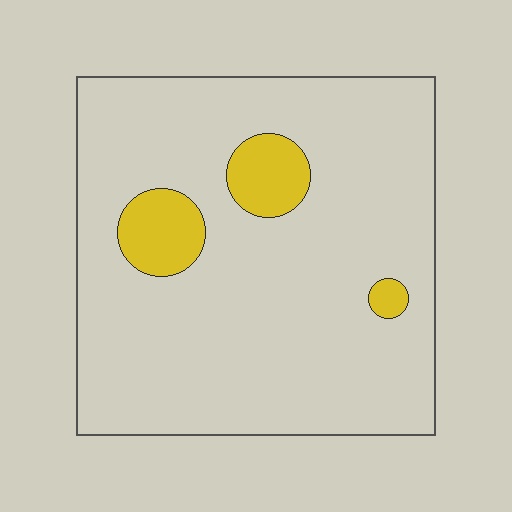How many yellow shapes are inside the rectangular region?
3.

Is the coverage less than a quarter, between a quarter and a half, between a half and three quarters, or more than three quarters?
Less than a quarter.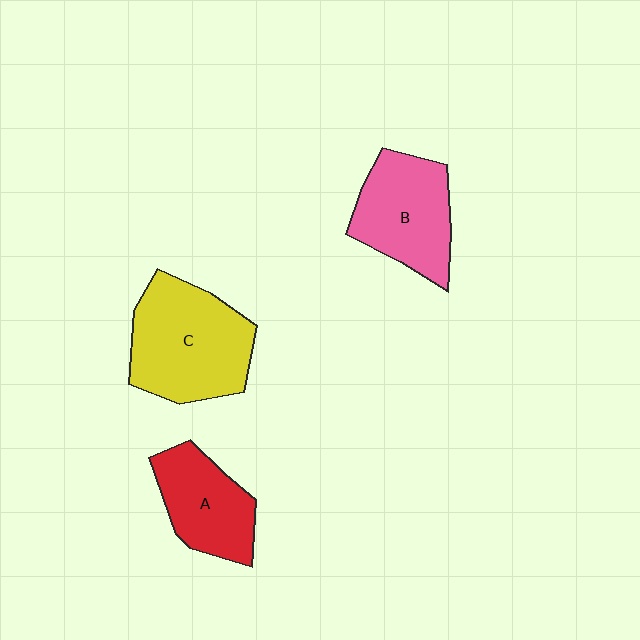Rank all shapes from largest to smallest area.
From largest to smallest: C (yellow), B (pink), A (red).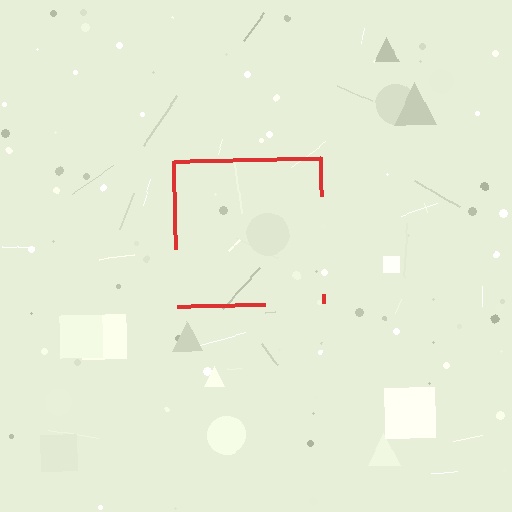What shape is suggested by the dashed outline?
The dashed outline suggests a square.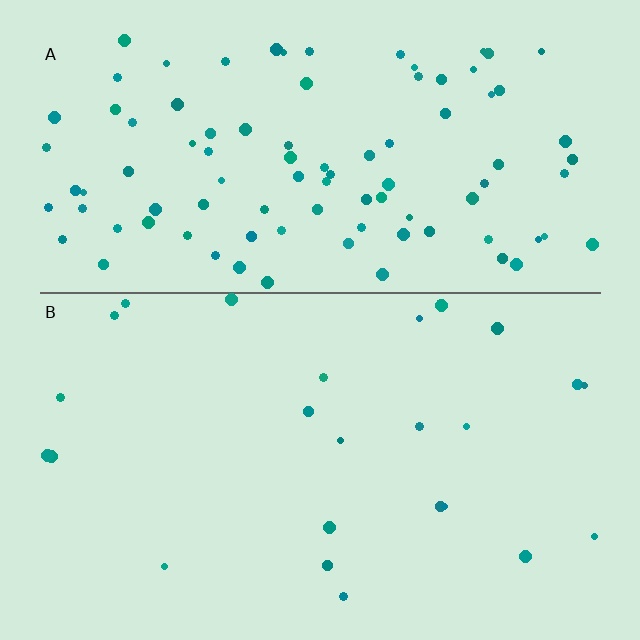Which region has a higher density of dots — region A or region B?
A (the top).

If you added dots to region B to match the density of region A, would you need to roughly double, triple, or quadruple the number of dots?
Approximately quadruple.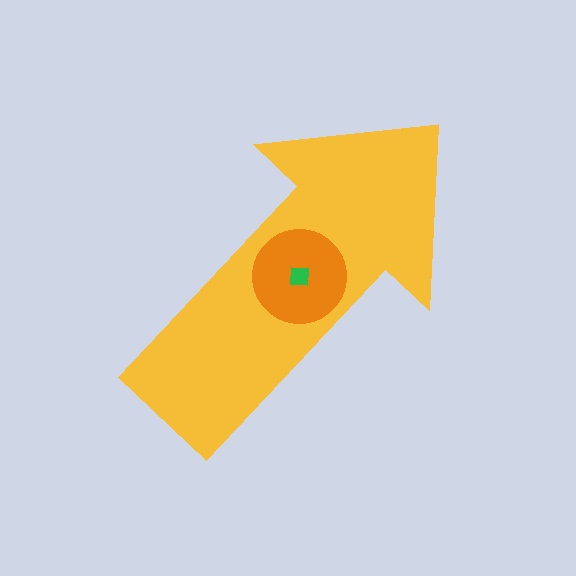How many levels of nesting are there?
3.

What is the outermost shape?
The yellow arrow.